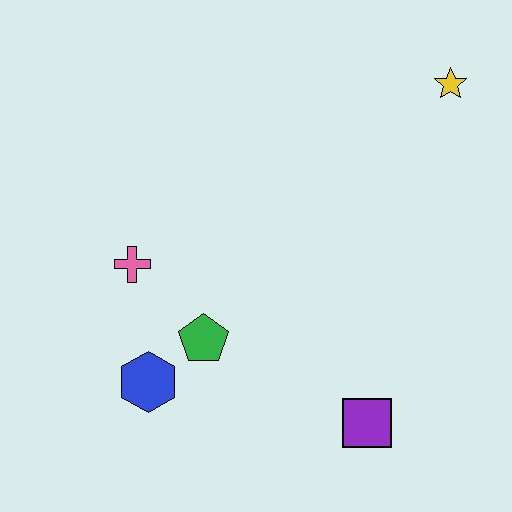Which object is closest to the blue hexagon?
The green pentagon is closest to the blue hexagon.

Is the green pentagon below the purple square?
No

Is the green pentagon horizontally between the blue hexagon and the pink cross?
No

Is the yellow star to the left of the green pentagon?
No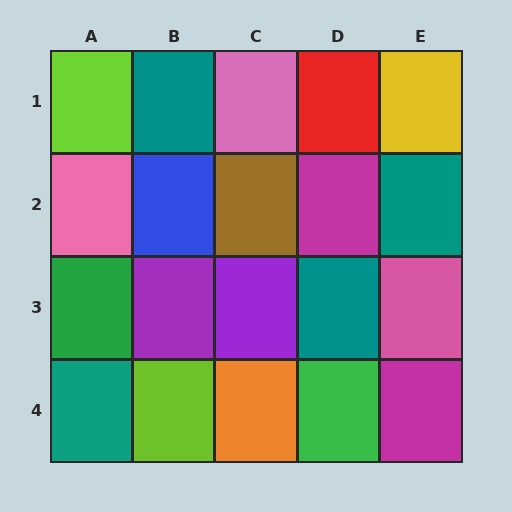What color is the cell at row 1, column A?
Lime.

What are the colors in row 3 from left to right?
Green, purple, purple, teal, pink.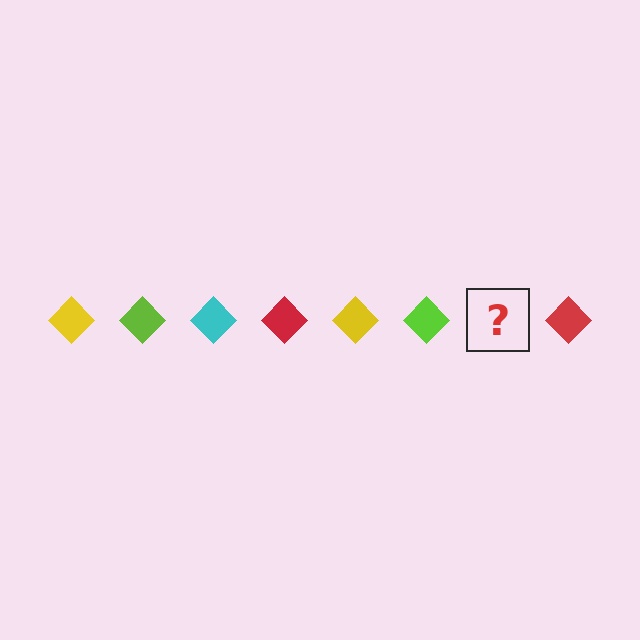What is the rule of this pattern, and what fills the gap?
The rule is that the pattern cycles through yellow, lime, cyan, red diamonds. The gap should be filled with a cyan diamond.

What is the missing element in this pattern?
The missing element is a cyan diamond.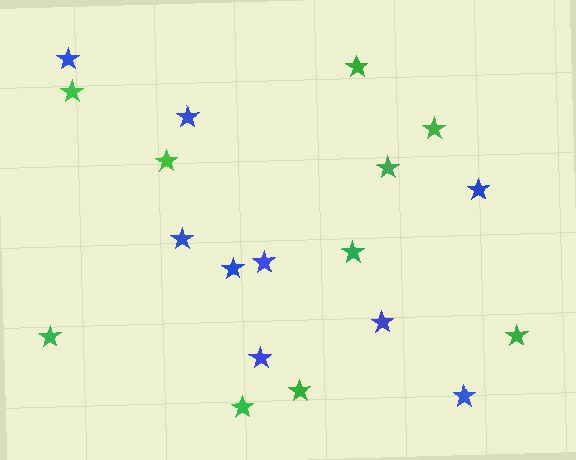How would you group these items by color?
There are 2 groups: one group of blue stars (9) and one group of green stars (10).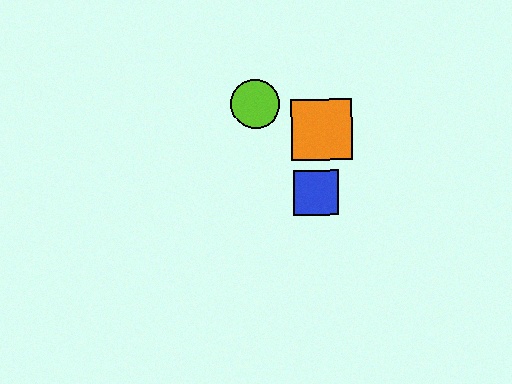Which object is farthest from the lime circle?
The blue square is farthest from the lime circle.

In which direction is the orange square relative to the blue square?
The orange square is above the blue square.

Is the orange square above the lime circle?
No